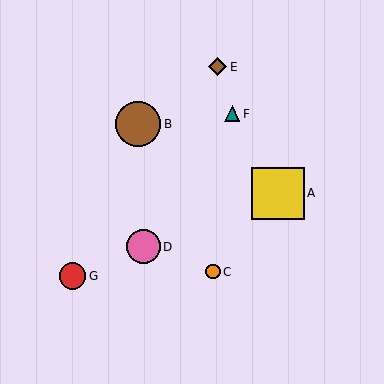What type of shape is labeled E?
Shape E is a brown diamond.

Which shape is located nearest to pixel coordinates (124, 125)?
The brown circle (labeled B) at (138, 124) is nearest to that location.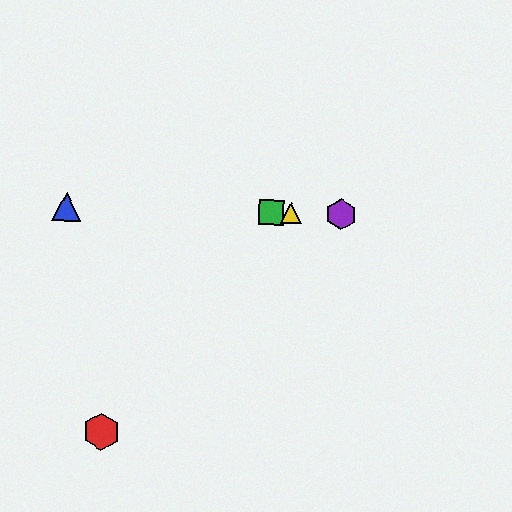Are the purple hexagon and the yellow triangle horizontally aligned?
Yes, both are at y≈214.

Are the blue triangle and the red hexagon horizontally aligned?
No, the blue triangle is at y≈206 and the red hexagon is at y≈432.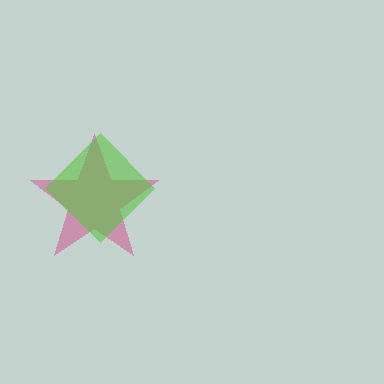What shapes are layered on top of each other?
The layered shapes are: a magenta star, a lime diamond.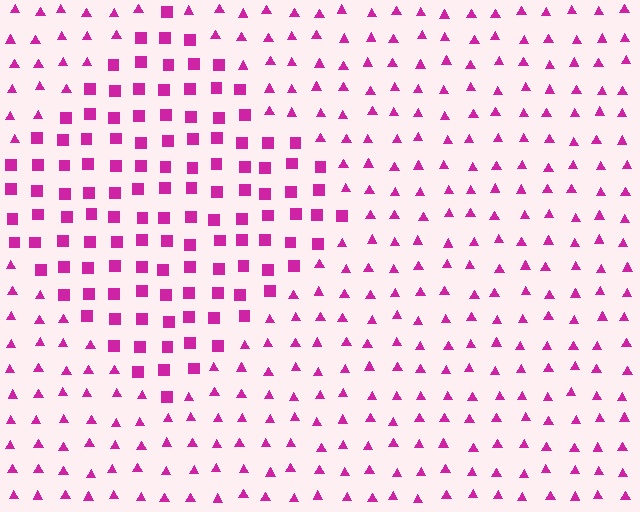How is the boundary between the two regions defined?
The boundary is defined by a change in element shape: squares inside vs. triangles outside. All elements share the same color and spacing.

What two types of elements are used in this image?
The image uses squares inside the diamond region and triangles outside it.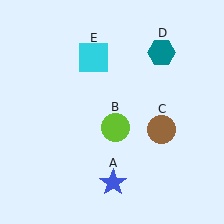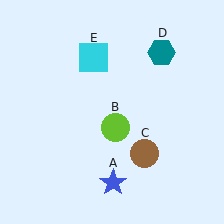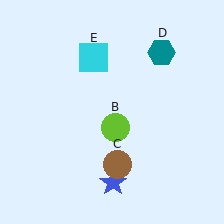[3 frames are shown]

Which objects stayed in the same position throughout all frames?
Blue star (object A) and lime circle (object B) and teal hexagon (object D) and cyan square (object E) remained stationary.